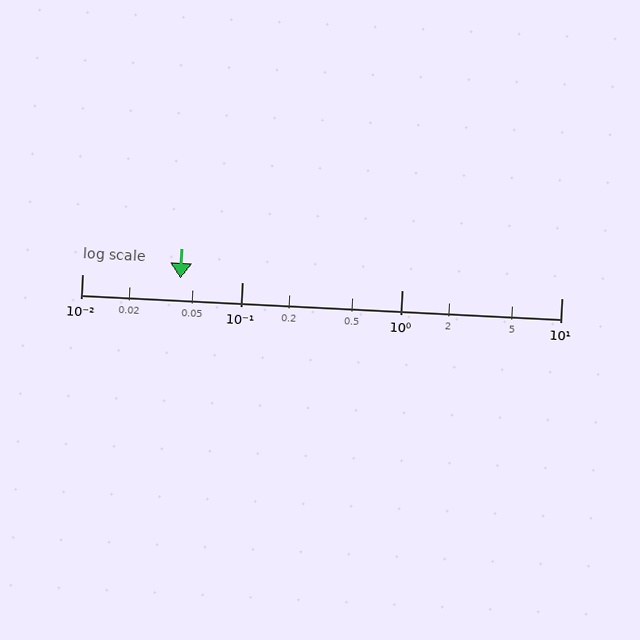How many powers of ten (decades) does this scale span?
The scale spans 3 decades, from 0.01 to 10.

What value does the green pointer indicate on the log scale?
The pointer indicates approximately 0.041.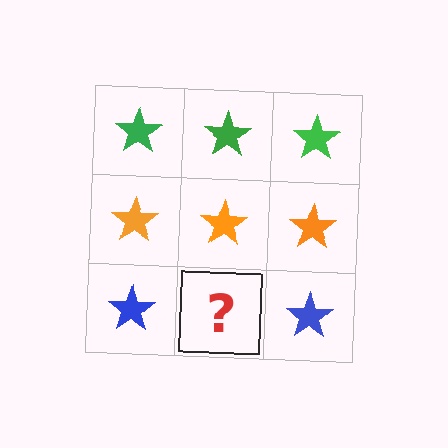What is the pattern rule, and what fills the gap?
The rule is that each row has a consistent color. The gap should be filled with a blue star.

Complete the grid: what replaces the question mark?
The question mark should be replaced with a blue star.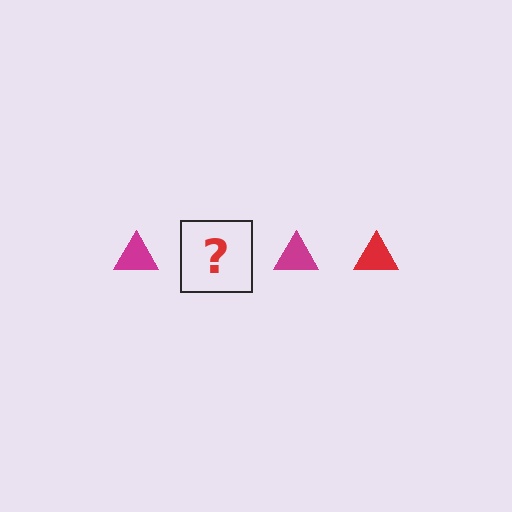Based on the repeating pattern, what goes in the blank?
The blank should be a red triangle.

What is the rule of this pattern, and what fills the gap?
The rule is that the pattern cycles through magenta, red triangles. The gap should be filled with a red triangle.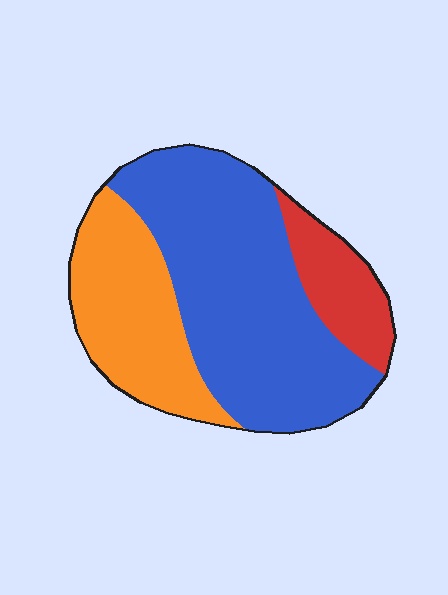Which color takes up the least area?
Red, at roughly 15%.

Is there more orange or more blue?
Blue.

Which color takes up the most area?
Blue, at roughly 55%.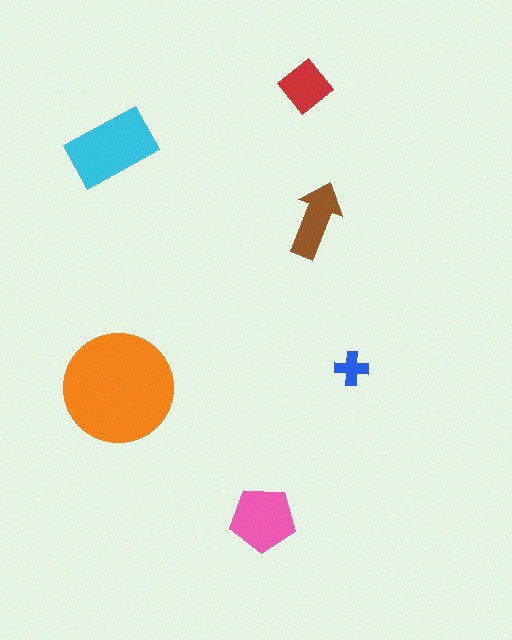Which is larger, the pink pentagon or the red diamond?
The pink pentagon.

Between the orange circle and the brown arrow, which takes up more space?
The orange circle.